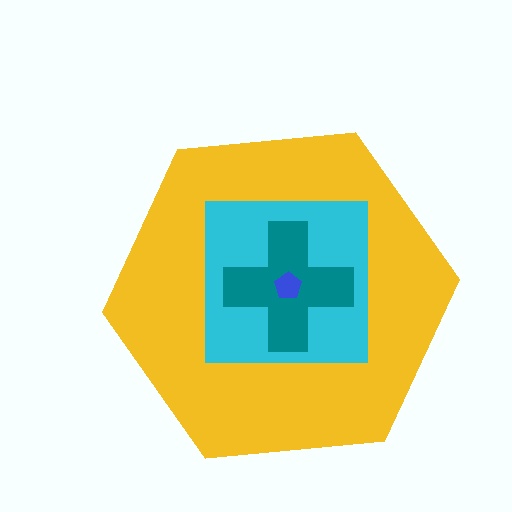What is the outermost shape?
The yellow hexagon.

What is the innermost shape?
The blue pentagon.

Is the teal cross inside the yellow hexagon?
Yes.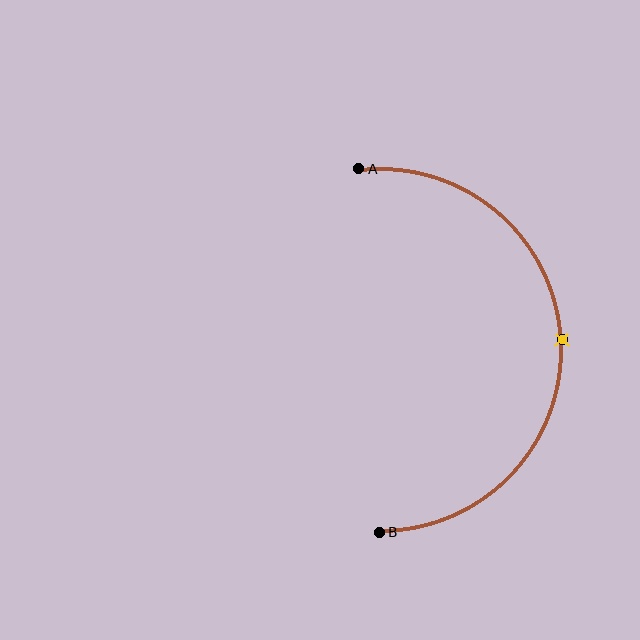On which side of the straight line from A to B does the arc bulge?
The arc bulges to the right of the straight line connecting A and B.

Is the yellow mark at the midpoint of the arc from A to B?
Yes. The yellow mark lies on the arc at equal arc-length from both A and B — it is the arc midpoint.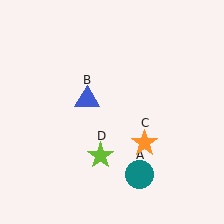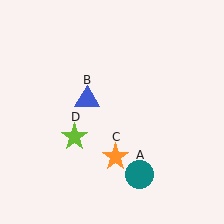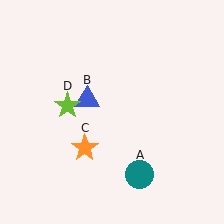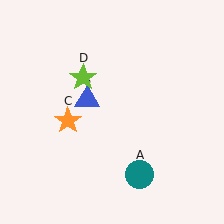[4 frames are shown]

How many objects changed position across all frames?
2 objects changed position: orange star (object C), lime star (object D).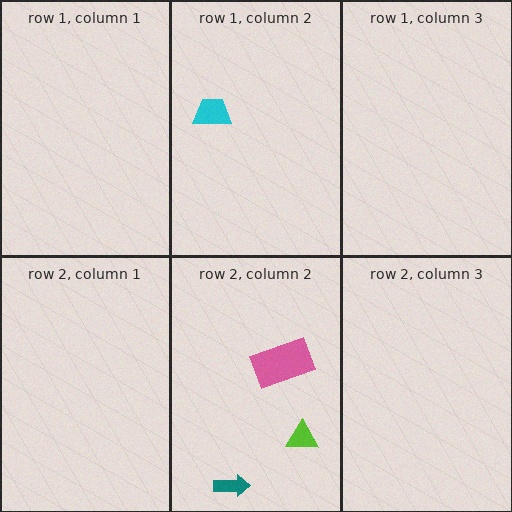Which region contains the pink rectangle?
The row 2, column 2 region.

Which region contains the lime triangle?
The row 2, column 2 region.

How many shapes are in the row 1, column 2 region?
1.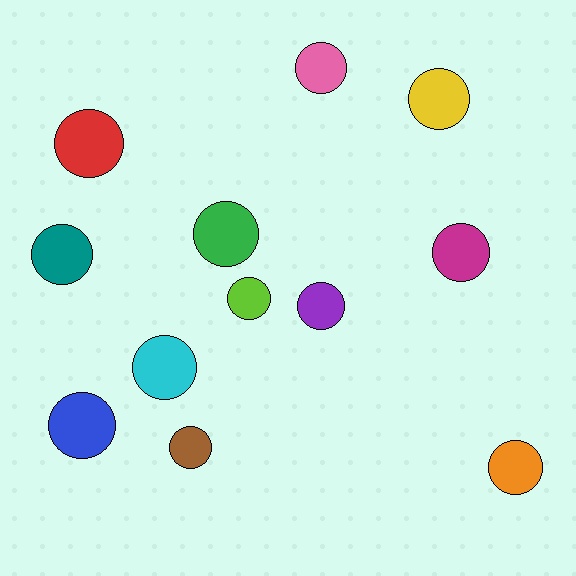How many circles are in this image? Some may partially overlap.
There are 12 circles.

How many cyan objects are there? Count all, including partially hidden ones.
There is 1 cyan object.